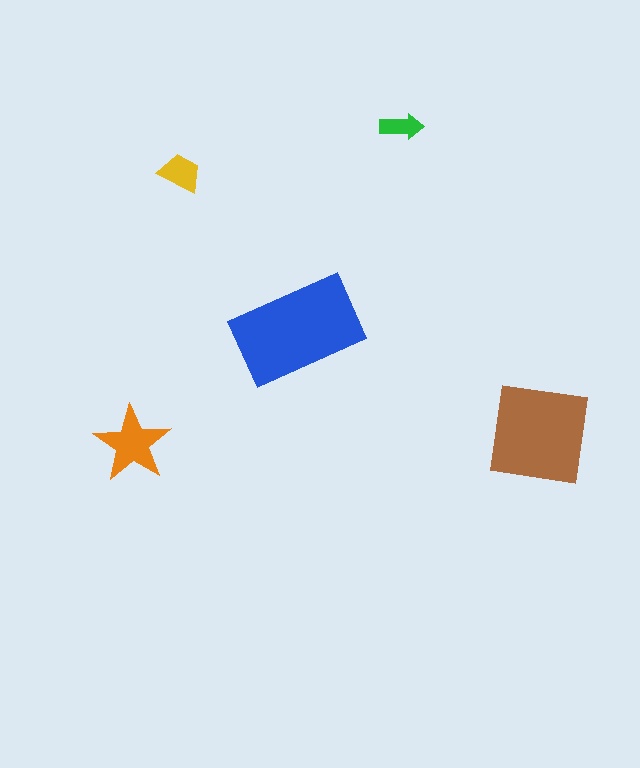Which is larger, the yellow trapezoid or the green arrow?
The yellow trapezoid.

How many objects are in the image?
There are 5 objects in the image.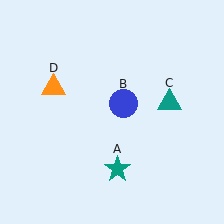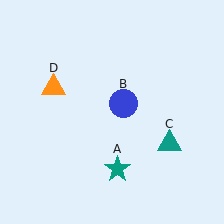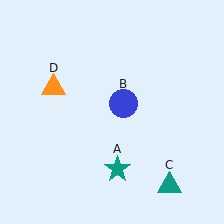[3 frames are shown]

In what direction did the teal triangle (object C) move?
The teal triangle (object C) moved down.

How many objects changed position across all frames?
1 object changed position: teal triangle (object C).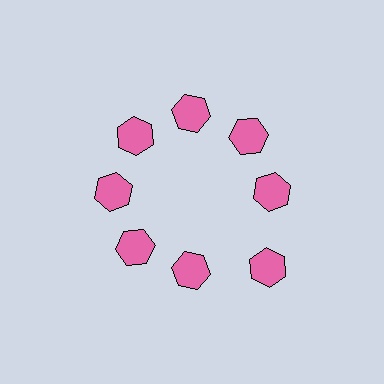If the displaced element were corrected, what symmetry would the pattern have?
It would have 8-fold rotational symmetry — the pattern would map onto itself every 45 degrees.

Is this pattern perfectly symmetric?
No. The 8 pink hexagons are arranged in a ring, but one element near the 4 o'clock position is pushed outward from the center, breaking the 8-fold rotational symmetry.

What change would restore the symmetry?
The symmetry would be restored by moving it inward, back onto the ring so that all 8 hexagons sit at equal angles and equal distance from the center.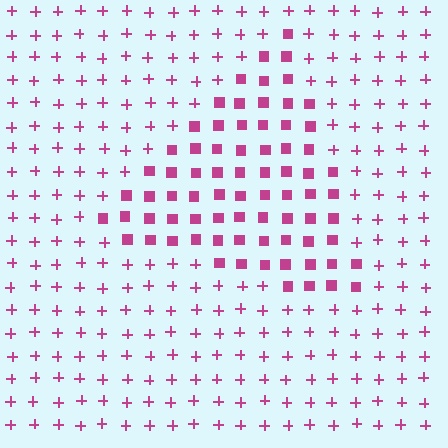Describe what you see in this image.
The image is filled with small magenta elements arranged in a uniform grid. A triangle-shaped region contains squares, while the surrounding area contains plus signs. The boundary is defined purely by the change in element shape.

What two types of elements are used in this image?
The image uses squares inside the triangle region and plus signs outside it.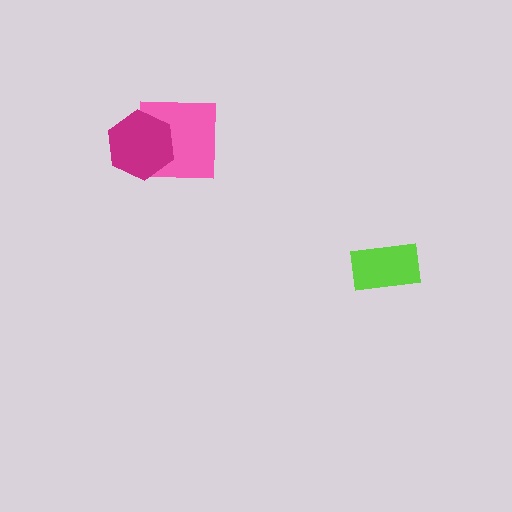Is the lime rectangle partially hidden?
No, no other shape covers it.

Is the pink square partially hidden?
Yes, it is partially covered by another shape.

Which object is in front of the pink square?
The magenta hexagon is in front of the pink square.